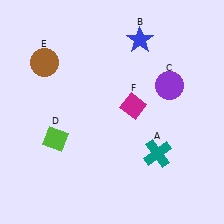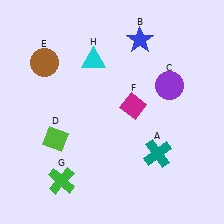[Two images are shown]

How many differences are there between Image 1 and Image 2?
There are 2 differences between the two images.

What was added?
A green cross (G), a cyan triangle (H) were added in Image 2.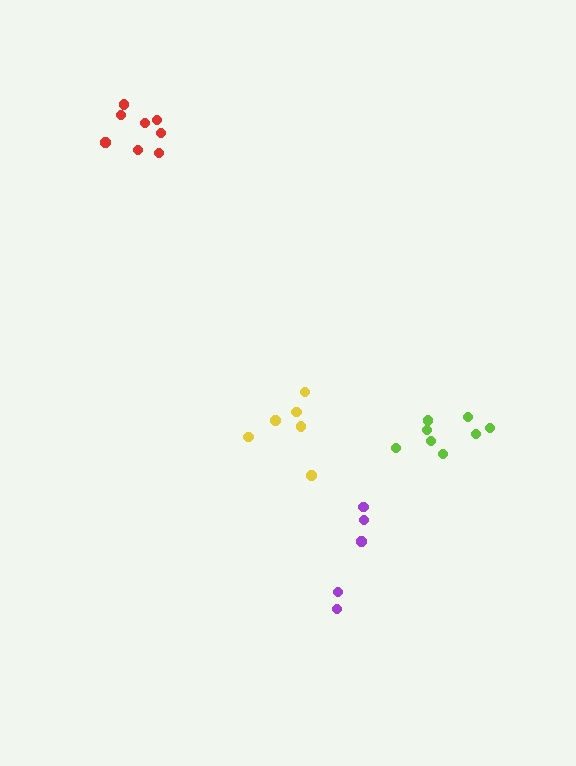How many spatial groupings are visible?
There are 4 spatial groupings.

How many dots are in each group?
Group 1: 5 dots, Group 2: 8 dots, Group 3: 6 dots, Group 4: 8 dots (27 total).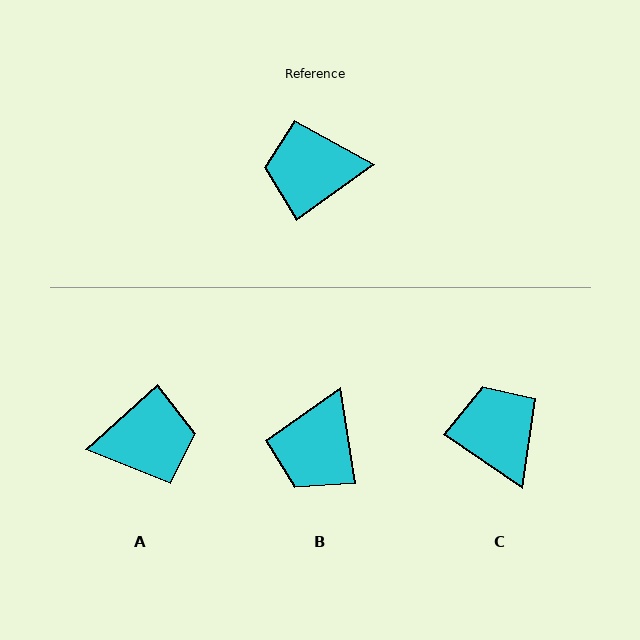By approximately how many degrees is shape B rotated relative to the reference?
Approximately 64 degrees counter-clockwise.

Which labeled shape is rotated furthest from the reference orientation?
A, about 173 degrees away.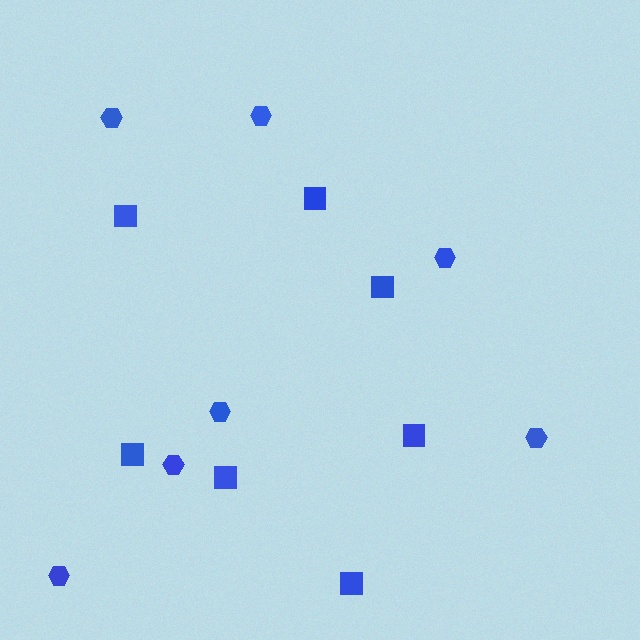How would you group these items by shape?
There are 2 groups: one group of hexagons (7) and one group of squares (7).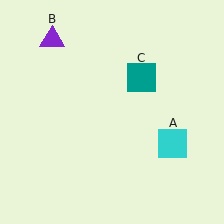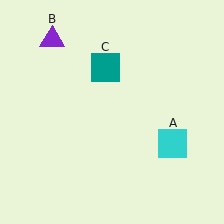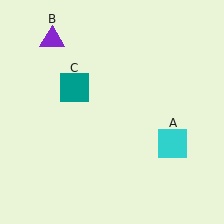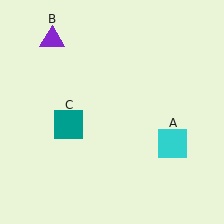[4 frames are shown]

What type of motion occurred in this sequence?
The teal square (object C) rotated counterclockwise around the center of the scene.